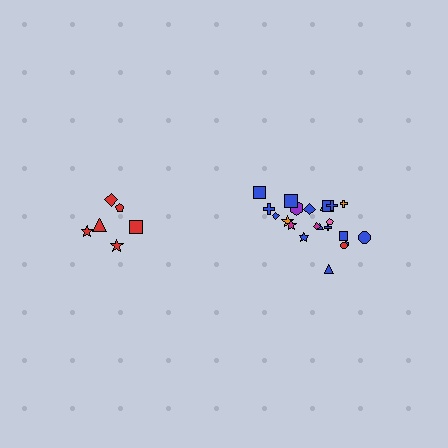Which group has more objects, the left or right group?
The right group.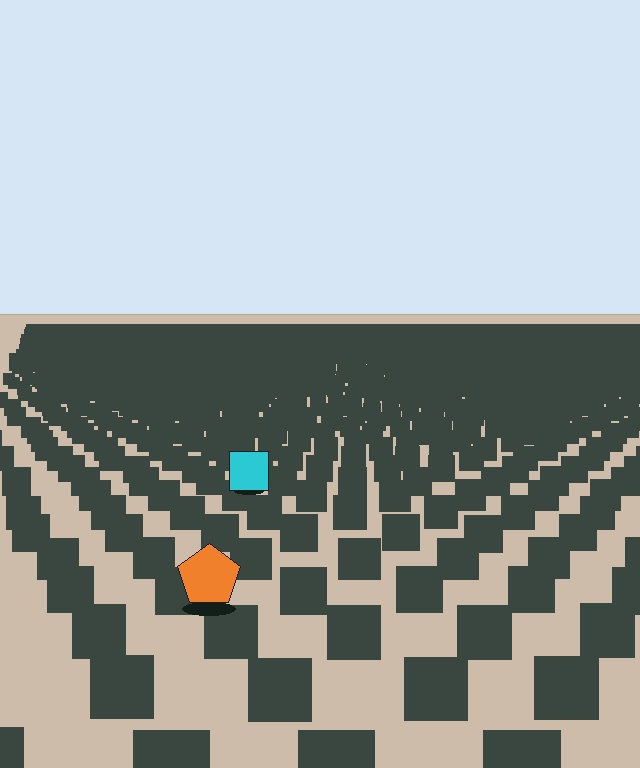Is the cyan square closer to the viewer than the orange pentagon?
No. The orange pentagon is closer — you can tell from the texture gradient: the ground texture is coarser near it.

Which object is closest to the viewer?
The orange pentagon is closest. The texture marks near it are larger and more spread out.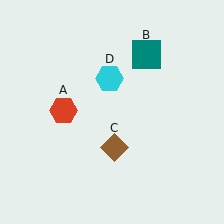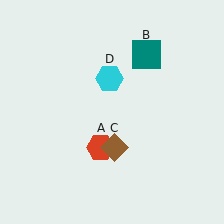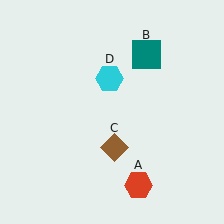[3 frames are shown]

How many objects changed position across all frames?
1 object changed position: red hexagon (object A).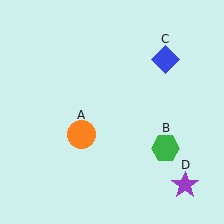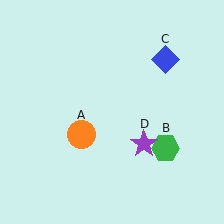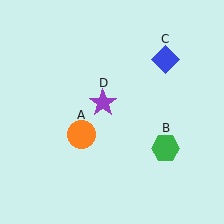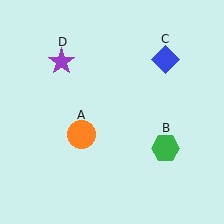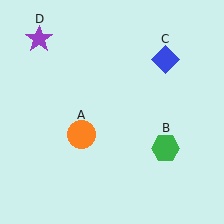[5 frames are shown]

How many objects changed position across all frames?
1 object changed position: purple star (object D).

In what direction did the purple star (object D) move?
The purple star (object D) moved up and to the left.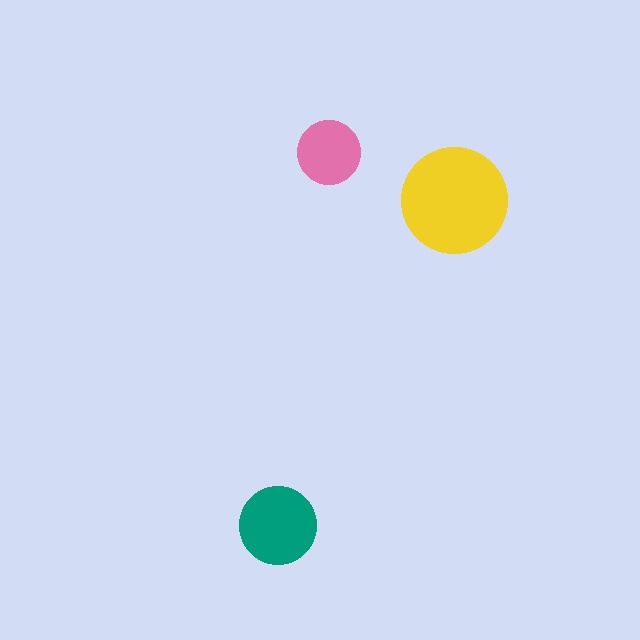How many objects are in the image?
There are 3 objects in the image.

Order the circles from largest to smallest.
the yellow one, the teal one, the pink one.